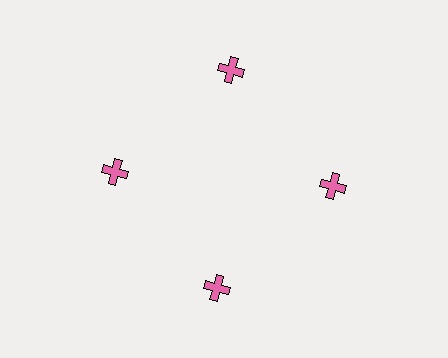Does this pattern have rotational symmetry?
Yes, this pattern has 4-fold rotational symmetry. It looks the same after rotating 90 degrees around the center.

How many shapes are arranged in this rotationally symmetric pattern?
There are 4 shapes, arranged in 4 groups of 1.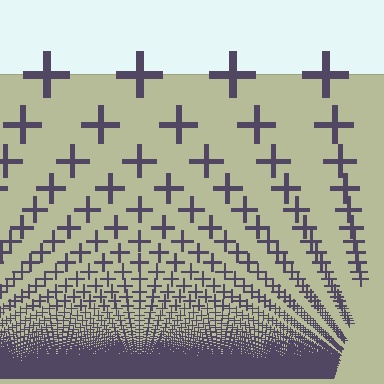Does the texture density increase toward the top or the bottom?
Density increases toward the bottom.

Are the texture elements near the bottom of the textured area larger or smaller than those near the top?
Smaller. The gradient is inverted — elements near the bottom are smaller and denser.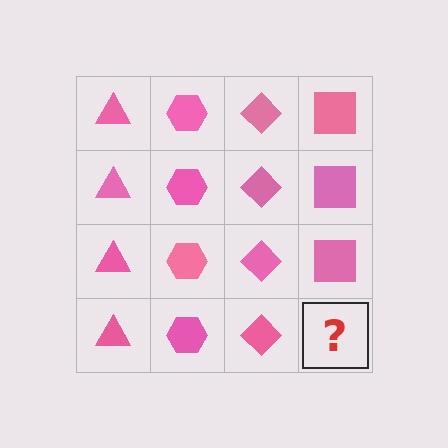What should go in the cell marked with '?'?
The missing cell should contain a pink square.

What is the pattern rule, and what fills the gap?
The rule is that each column has a consistent shape. The gap should be filled with a pink square.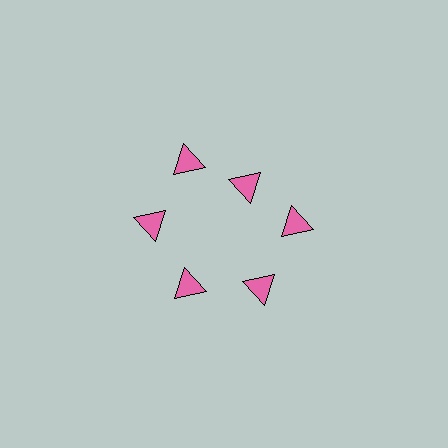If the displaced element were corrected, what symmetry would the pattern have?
It would have 6-fold rotational symmetry — the pattern would map onto itself every 60 degrees.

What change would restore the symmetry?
The symmetry would be restored by moving it outward, back onto the ring so that all 6 triangles sit at equal angles and equal distance from the center.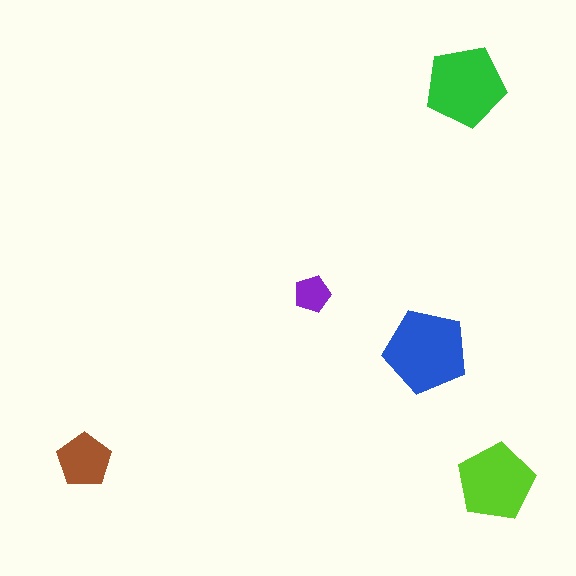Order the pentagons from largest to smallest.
the blue one, the green one, the lime one, the brown one, the purple one.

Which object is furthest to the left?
The brown pentagon is leftmost.